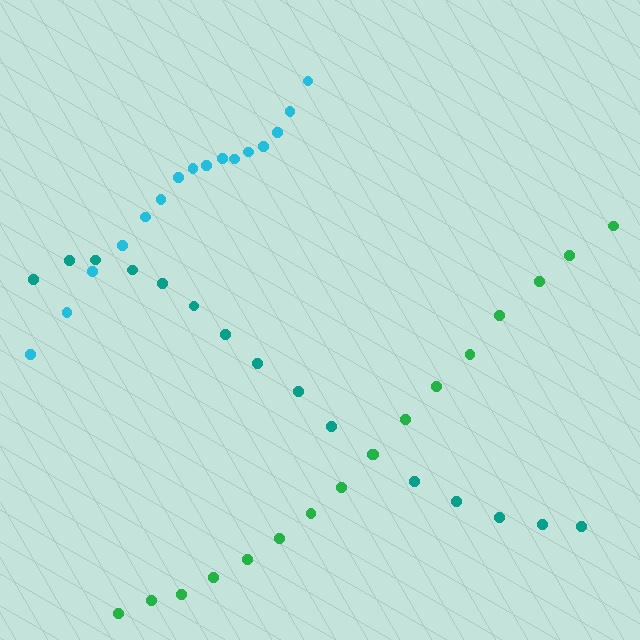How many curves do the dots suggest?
There are 3 distinct paths.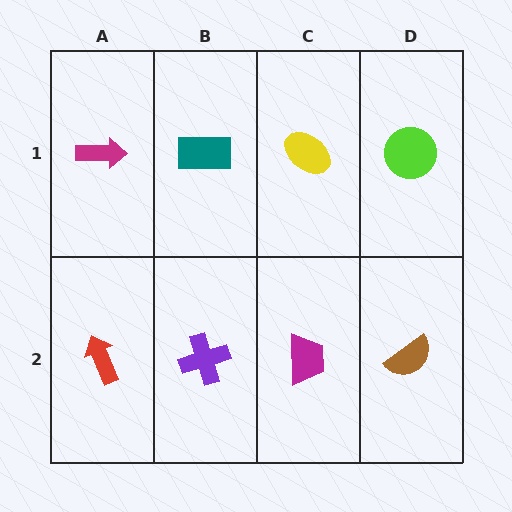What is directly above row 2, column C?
A yellow ellipse.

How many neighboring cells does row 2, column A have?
2.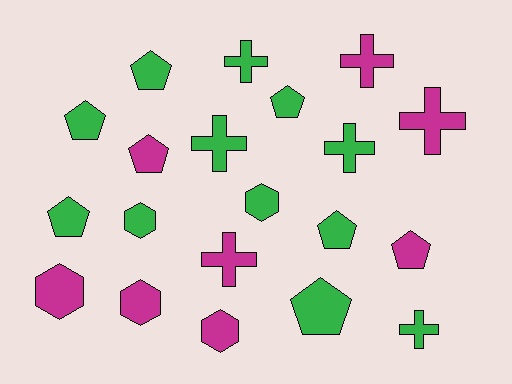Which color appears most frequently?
Green, with 12 objects.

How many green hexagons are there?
There are 2 green hexagons.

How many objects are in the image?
There are 20 objects.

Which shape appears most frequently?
Pentagon, with 8 objects.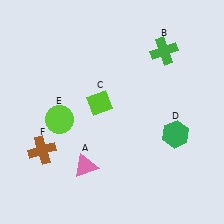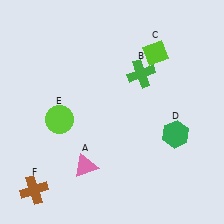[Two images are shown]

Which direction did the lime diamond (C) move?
The lime diamond (C) moved right.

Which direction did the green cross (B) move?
The green cross (B) moved down.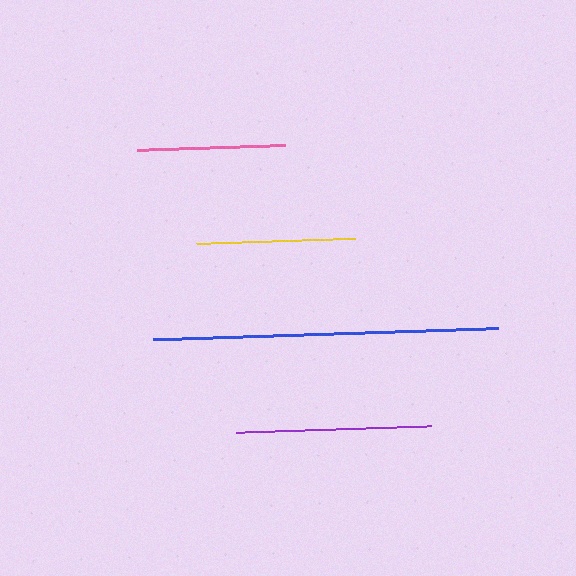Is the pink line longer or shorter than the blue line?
The blue line is longer than the pink line.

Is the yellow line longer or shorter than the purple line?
The purple line is longer than the yellow line.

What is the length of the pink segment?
The pink segment is approximately 148 pixels long.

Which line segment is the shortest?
The pink line is the shortest at approximately 148 pixels.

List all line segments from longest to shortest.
From longest to shortest: blue, purple, yellow, pink.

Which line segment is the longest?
The blue line is the longest at approximately 346 pixels.